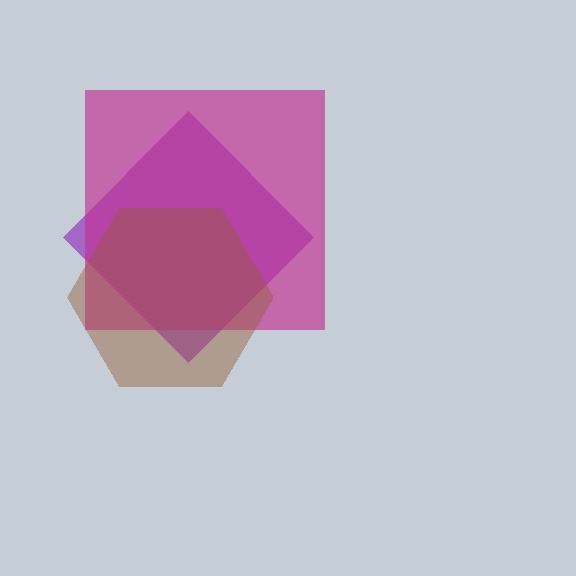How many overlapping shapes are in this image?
There are 3 overlapping shapes in the image.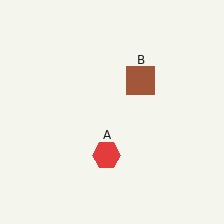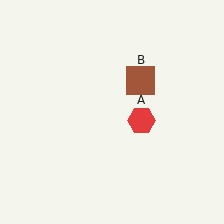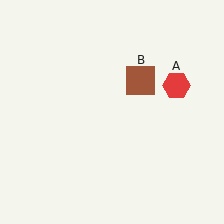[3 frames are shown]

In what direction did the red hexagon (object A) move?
The red hexagon (object A) moved up and to the right.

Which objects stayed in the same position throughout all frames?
Brown square (object B) remained stationary.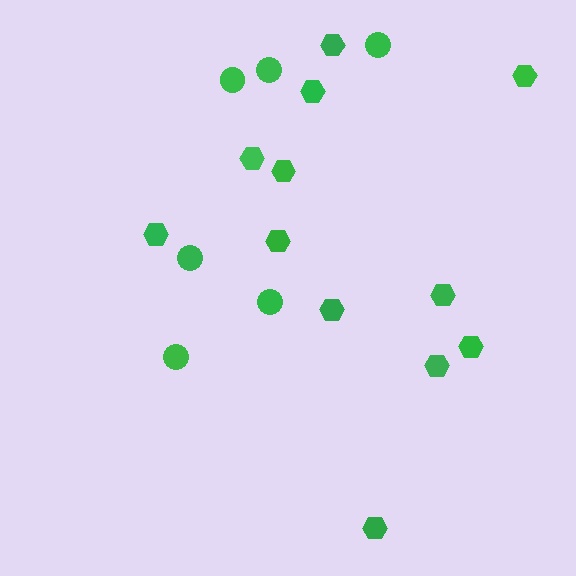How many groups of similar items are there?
There are 2 groups: one group of circles (6) and one group of hexagons (12).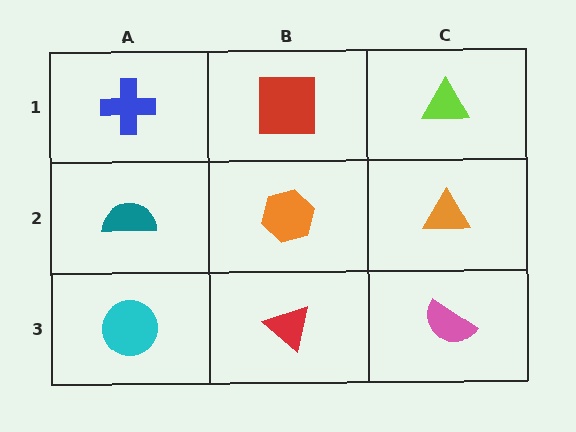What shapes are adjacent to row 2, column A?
A blue cross (row 1, column A), a cyan circle (row 3, column A), an orange hexagon (row 2, column B).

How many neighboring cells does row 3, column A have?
2.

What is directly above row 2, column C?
A lime triangle.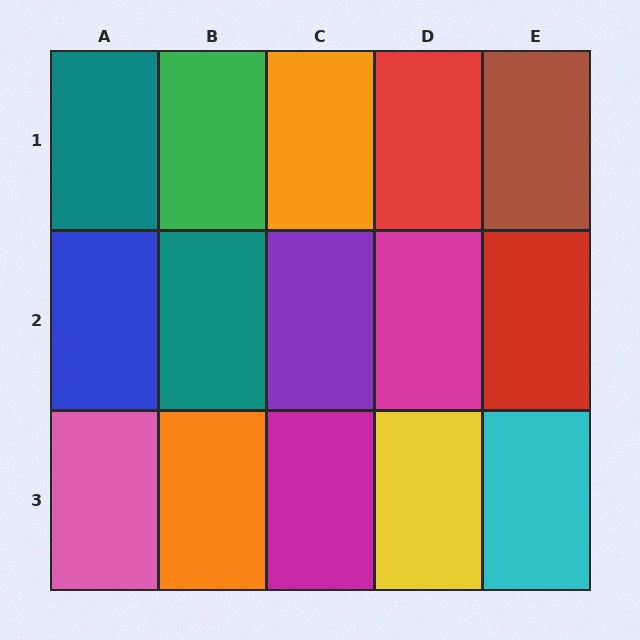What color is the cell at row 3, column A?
Pink.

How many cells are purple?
1 cell is purple.